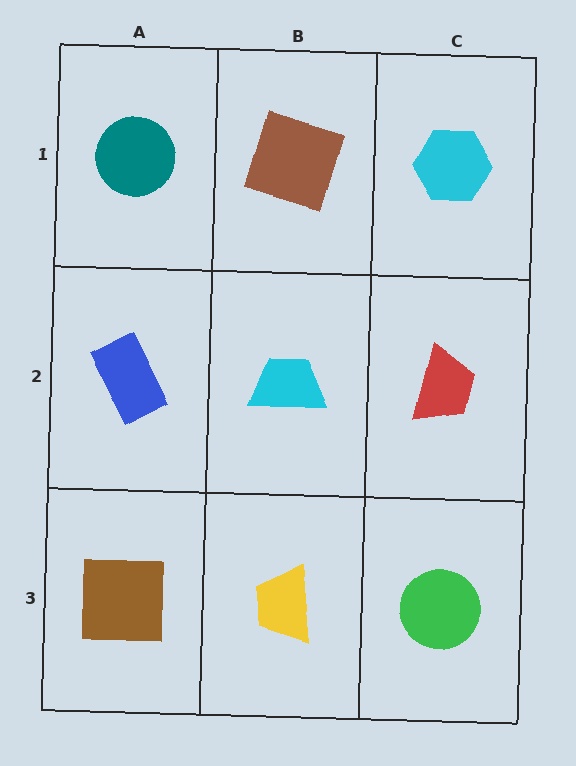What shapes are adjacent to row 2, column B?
A brown square (row 1, column B), a yellow trapezoid (row 3, column B), a blue rectangle (row 2, column A), a red trapezoid (row 2, column C).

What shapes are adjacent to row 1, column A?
A blue rectangle (row 2, column A), a brown square (row 1, column B).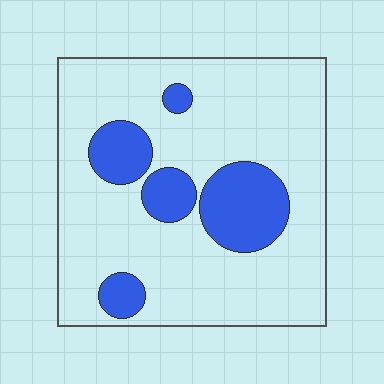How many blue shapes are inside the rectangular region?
5.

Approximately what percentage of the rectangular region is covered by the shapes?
Approximately 20%.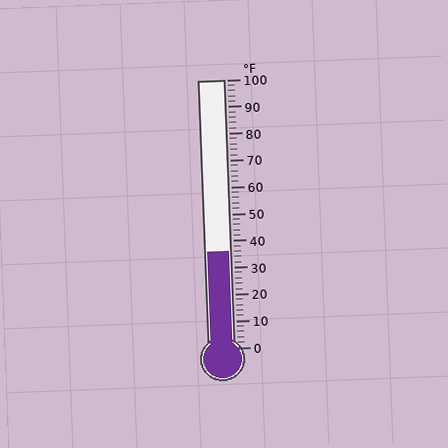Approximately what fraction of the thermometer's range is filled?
The thermometer is filled to approximately 35% of its range.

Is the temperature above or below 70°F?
The temperature is below 70°F.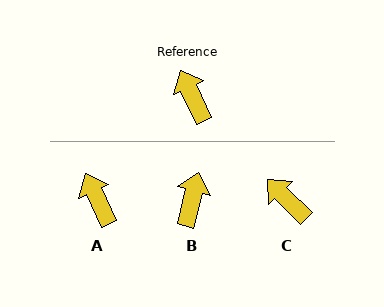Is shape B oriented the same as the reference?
No, it is off by about 39 degrees.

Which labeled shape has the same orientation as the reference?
A.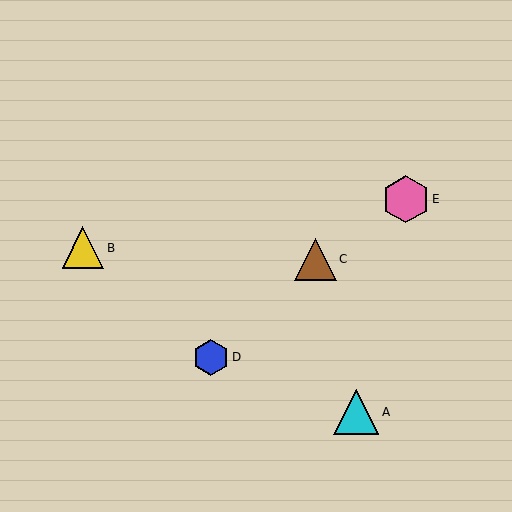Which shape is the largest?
The pink hexagon (labeled E) is the largest.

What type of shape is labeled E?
Shape E is a pink hexagon.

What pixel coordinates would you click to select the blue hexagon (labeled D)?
Click at (211, 357) to select the blue hexagon D.